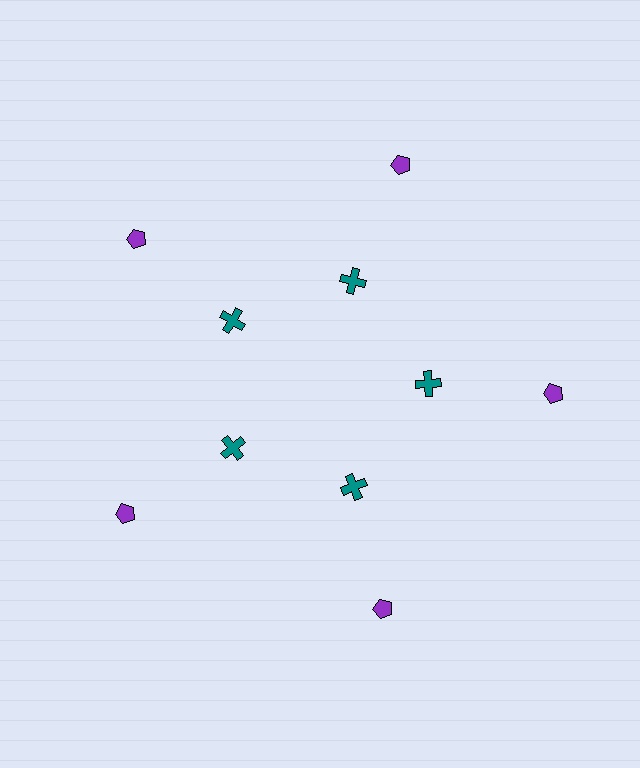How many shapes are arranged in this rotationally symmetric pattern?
There are 10 shapes, arranged in 5 groups of 2.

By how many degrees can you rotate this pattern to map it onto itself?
The pattern maps onto itself every 72 degrees of rotation.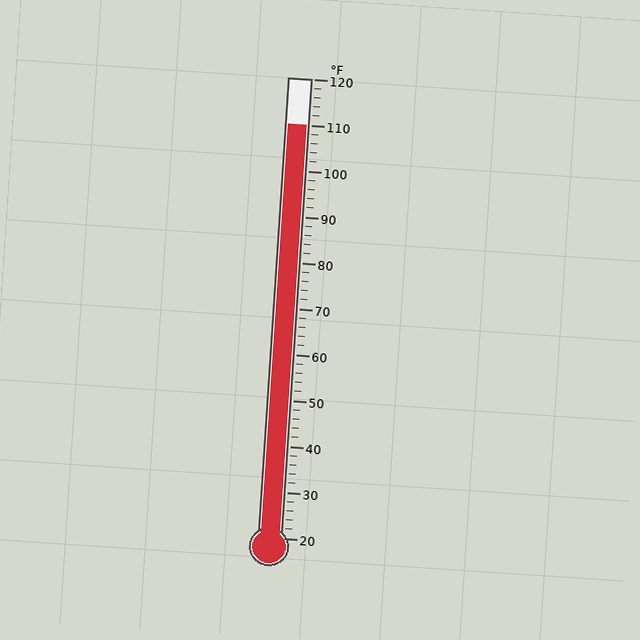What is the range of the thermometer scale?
The thermometer scale ranges from 20°F to 120°F.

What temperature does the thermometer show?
The thermometer shows approximately 110°F.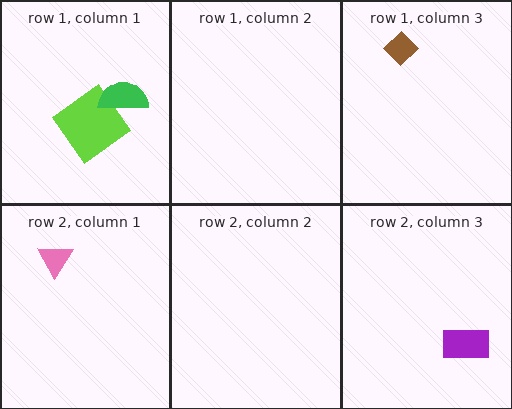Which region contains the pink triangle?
The row 2, column 1 region.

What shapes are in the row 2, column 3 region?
The purple rectangle.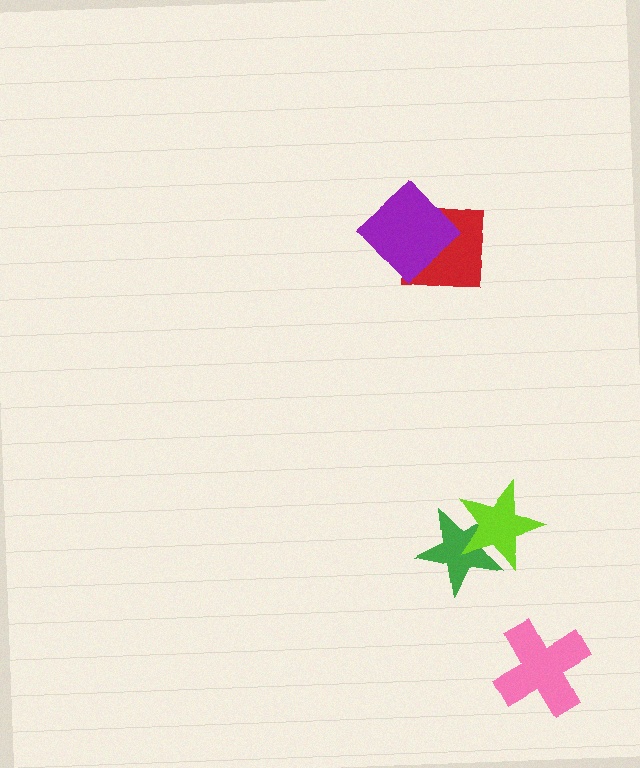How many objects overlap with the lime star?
1 object overlaps with the lime star.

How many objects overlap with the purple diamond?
1 object overlaps with the purple diamond.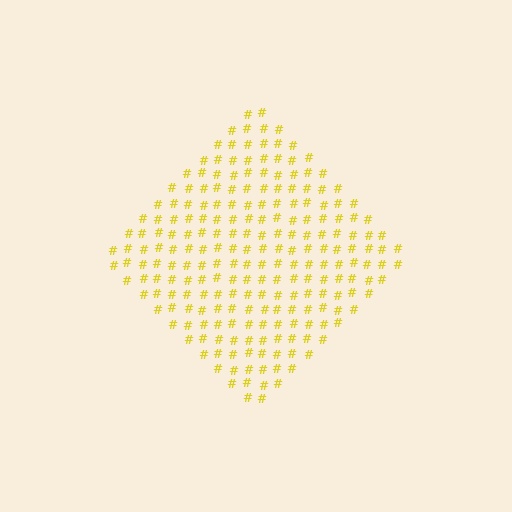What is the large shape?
The large shape is a diamond.